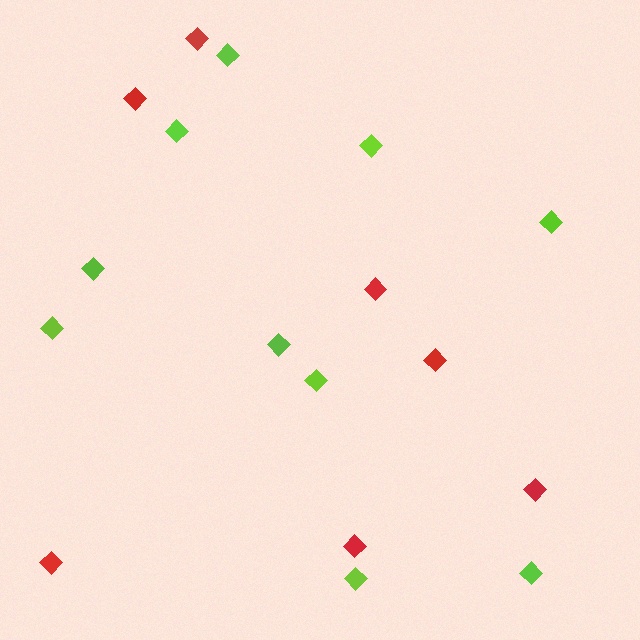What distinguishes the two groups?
There are 2 groups: one group of lime diamonds (10) and one group of red diamonds (7).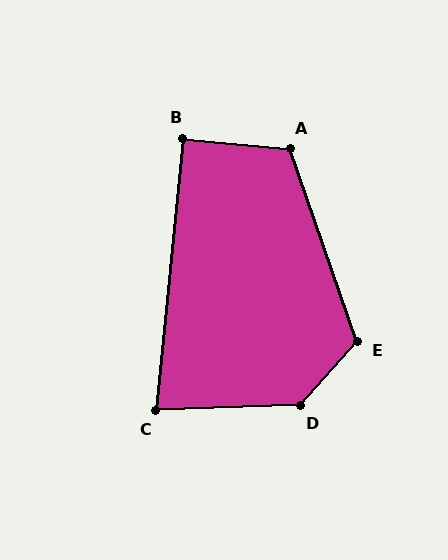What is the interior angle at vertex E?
Approximately 119 degrees (obtuse).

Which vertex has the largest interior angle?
D, at approximately 134 degrees.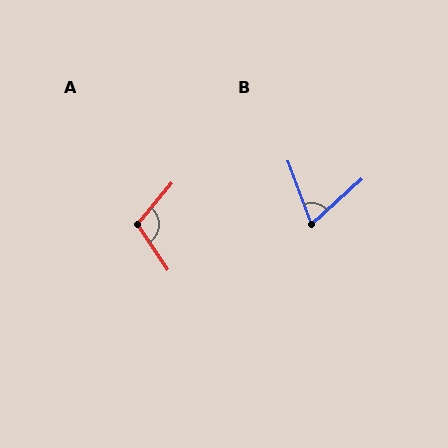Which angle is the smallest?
B, at approximately 68 degrees.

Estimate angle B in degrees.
Approximately 68 degrees.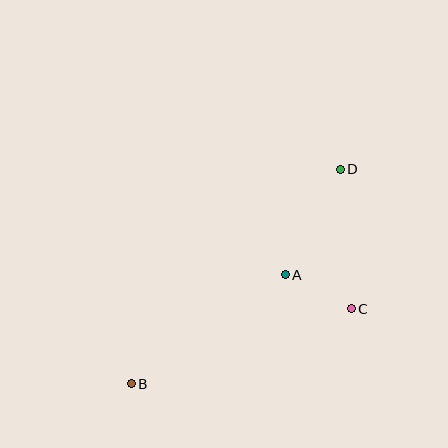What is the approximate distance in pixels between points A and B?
The distance between A and B is approximately 189 pixels.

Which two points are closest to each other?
Points A and C are closest to each other.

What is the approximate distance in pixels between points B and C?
The distance between B and C is approximately 233 pixels.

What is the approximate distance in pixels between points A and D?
The distance between A and D is approximately 119 pixels.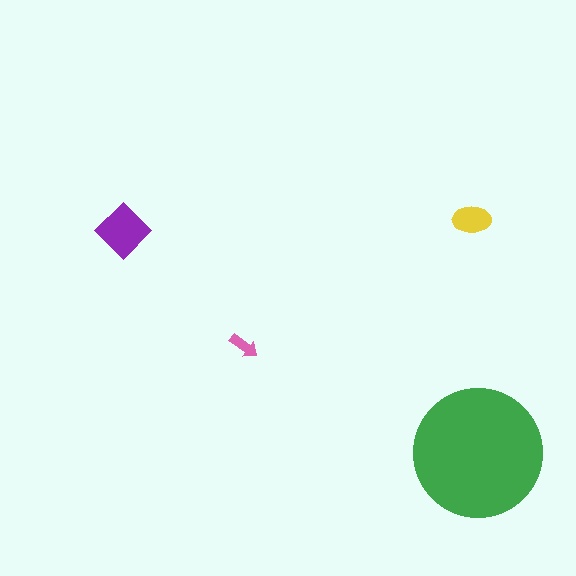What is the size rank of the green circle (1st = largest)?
1st.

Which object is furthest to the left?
The purple diamond is leftmost.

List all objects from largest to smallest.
The green circle, the purple diamond, the yellow ellipse, the pink arrow.